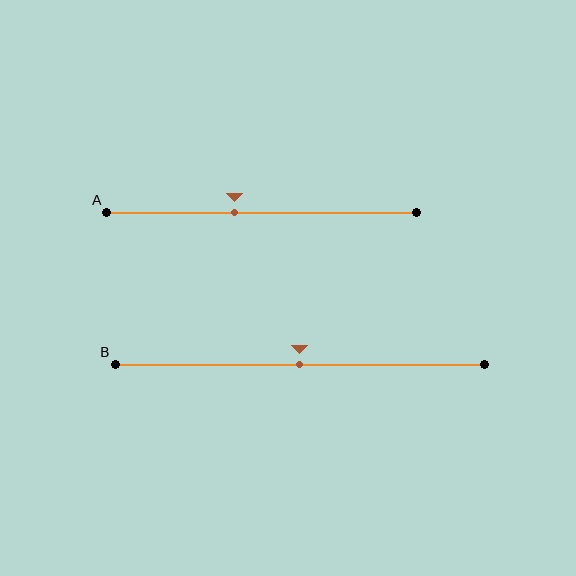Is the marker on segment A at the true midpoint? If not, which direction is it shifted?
No, the marker on segment A is shifted to the left by about 9% of the segment length.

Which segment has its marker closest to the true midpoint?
Segment B has its marker closest to the true midpoint.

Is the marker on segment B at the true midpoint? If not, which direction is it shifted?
Yes, the marker on segment B is at the true midpoint.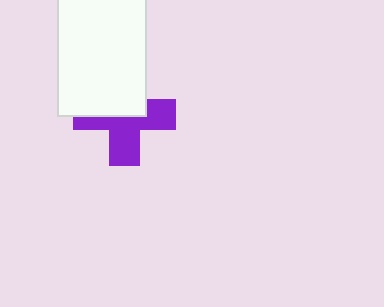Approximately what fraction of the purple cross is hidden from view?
Roughly 46% of the purple cross is hidden behind the white rectangle.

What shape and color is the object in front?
The object in front is a white rectangle.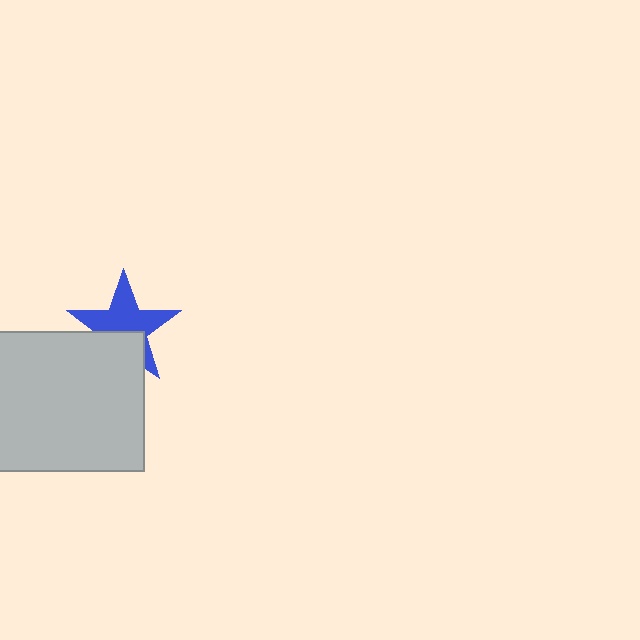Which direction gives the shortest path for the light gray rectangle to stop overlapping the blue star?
Moving down gives the shortest separation.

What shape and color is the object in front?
The object in front is a light gray rectangle.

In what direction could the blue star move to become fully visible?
The blue star could move up. That would shift it out from behind the light gray rectangle entirely.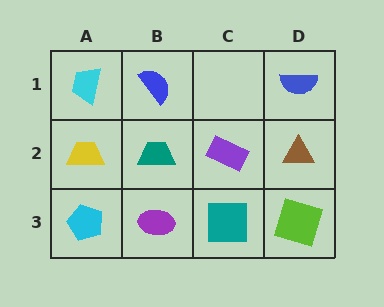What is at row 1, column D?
A blue semicircle.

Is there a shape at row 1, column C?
No, that cell is empty.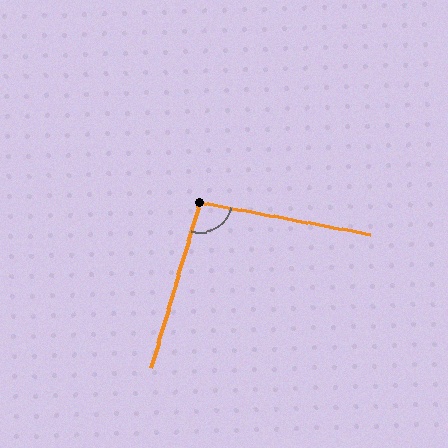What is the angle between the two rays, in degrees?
Approximately 96 degrees.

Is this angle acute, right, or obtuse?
It is obtuse.